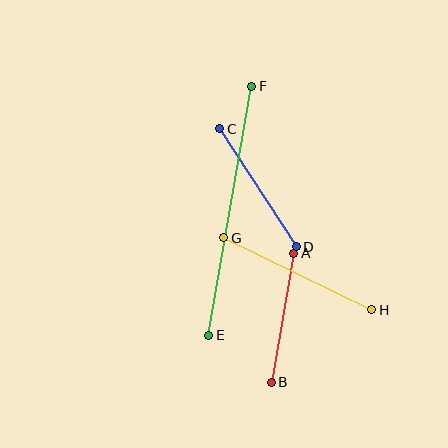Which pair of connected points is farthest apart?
Points E and F are farthest apart.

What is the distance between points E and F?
The distance is approximately 253 pixels.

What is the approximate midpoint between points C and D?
The midpoint is at approximately (258, 188) pixels.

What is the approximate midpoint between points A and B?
The midpoint is at approximately (282, 318) pixels.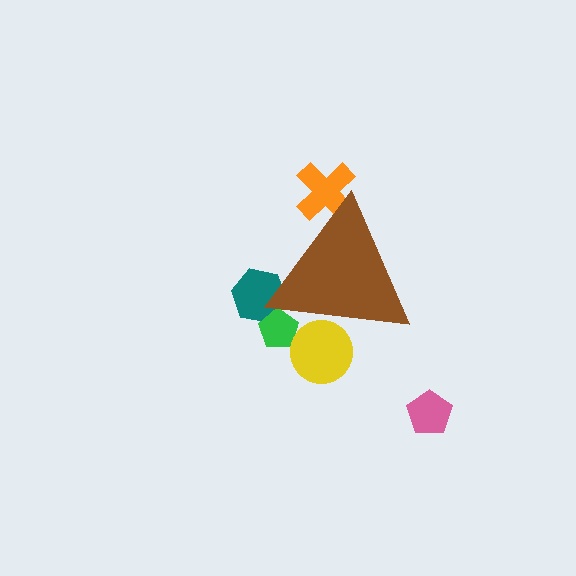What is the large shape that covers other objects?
A brown triangle.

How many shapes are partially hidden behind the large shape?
4 shapes are partially hidden.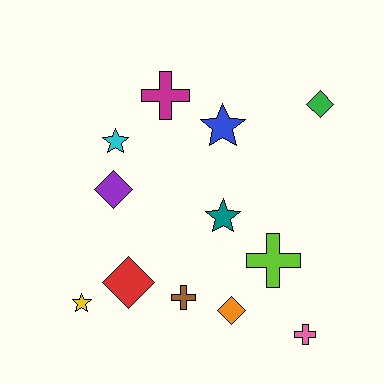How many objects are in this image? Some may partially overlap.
There are 12 objects.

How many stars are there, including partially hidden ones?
There are 4 stars.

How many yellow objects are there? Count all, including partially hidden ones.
There is 1 yellow object.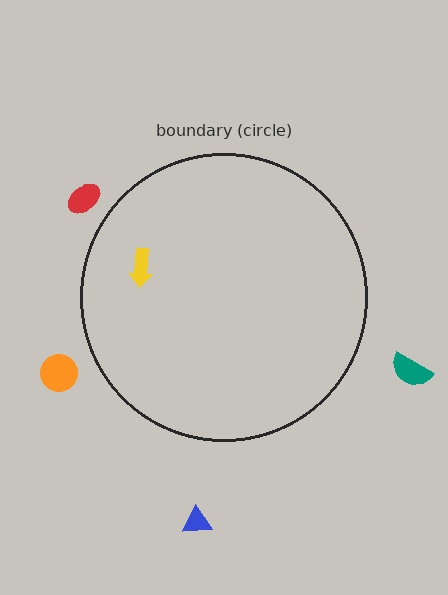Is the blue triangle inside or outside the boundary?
Outside.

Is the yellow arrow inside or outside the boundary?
Inside.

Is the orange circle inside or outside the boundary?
Outside.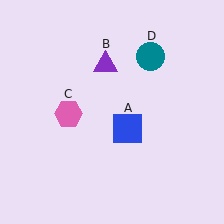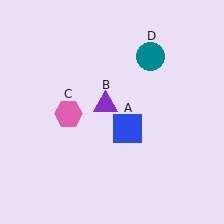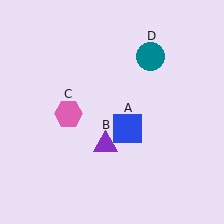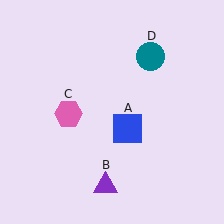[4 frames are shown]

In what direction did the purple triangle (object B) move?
The purple triangle (object B) moved down.